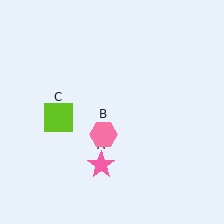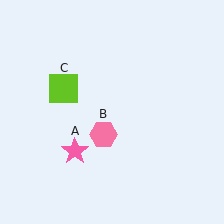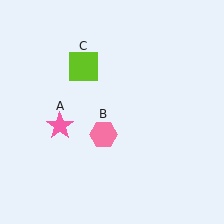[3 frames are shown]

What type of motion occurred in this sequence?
The pink star (object A), lime square (object C) rotated clockwise around the center of the scene.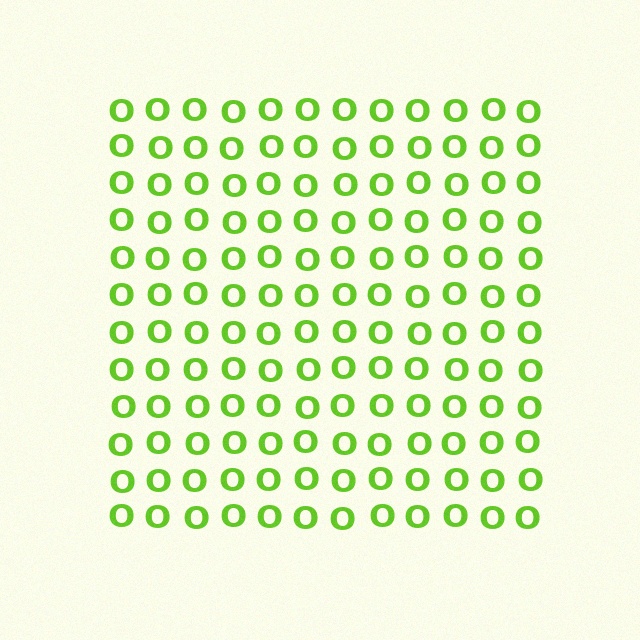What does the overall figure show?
The overall figure shows a square.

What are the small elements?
The small elements are letter O's.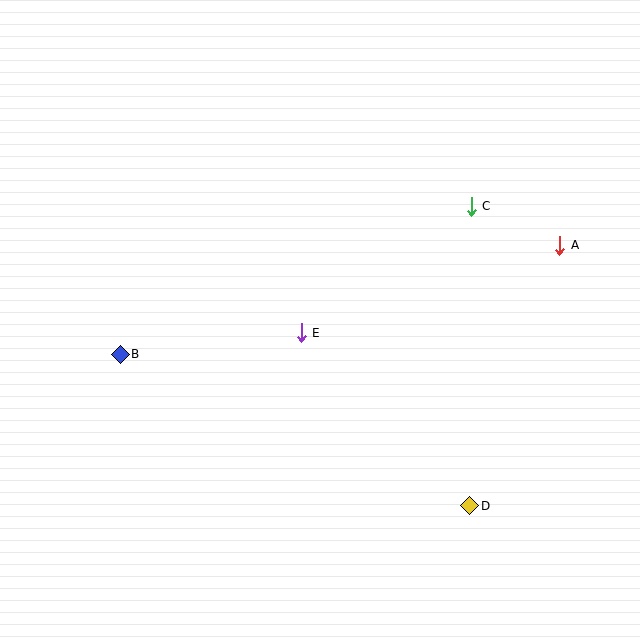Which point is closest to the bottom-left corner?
Point B is closest to the bottom-left corner.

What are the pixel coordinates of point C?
Point C is at (471, 206).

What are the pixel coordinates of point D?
Point D is at (470, 506).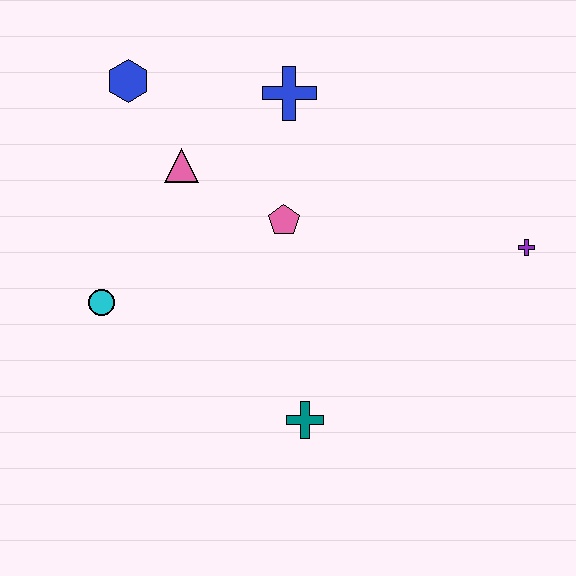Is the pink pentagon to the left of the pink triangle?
No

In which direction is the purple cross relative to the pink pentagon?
The purple cross is to the right of the pink pentagon.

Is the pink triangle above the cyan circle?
Yes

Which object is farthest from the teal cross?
The blue hexagon is farthest from the teal cross.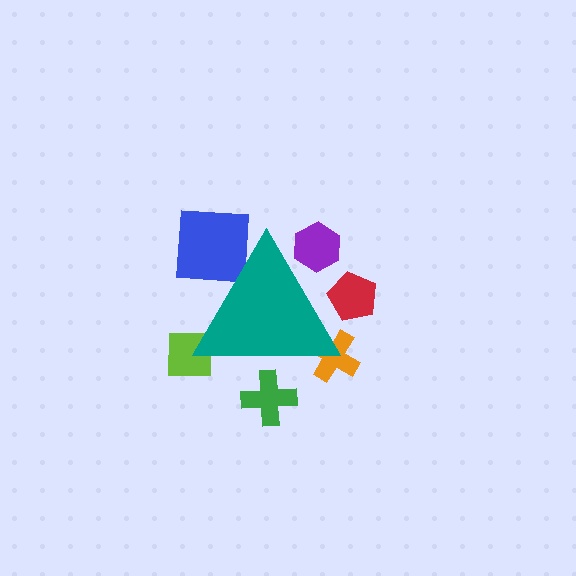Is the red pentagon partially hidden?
Yes, the red pentagon is partially hidden behind the teal triangle.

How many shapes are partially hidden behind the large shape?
6 shapes are partially hidden.